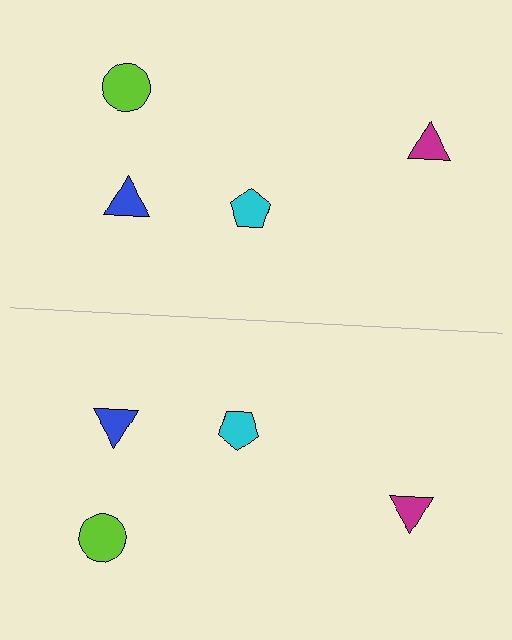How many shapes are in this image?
There are 8 shapes in this image.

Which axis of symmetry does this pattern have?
The pattern has a horizontal axis of symmetry running through the center of the image.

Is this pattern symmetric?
Yes, this pattern has bilateral (reflection) symmetry.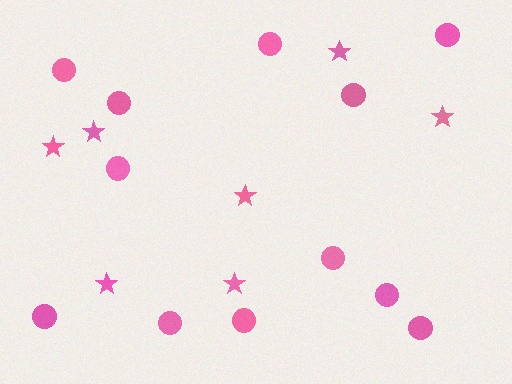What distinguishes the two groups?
There are 2 groups: one group of circles (12) and one group of stars (7).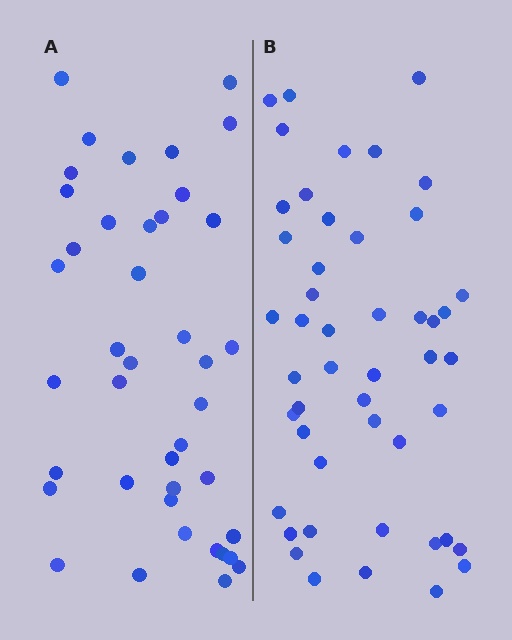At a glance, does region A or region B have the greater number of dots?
Region B (the right region) has more dots.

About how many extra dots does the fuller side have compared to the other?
Region B has roughly 8 or so more dots than region A.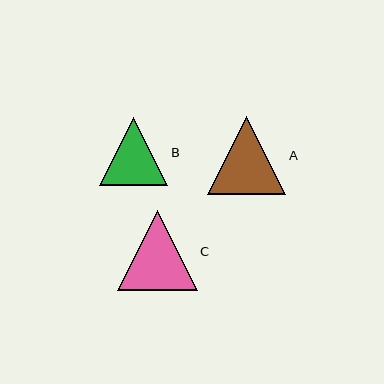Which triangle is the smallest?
Triangle B is the smallest with a size of approximately 68 pixels.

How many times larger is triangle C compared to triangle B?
Triangle C is approximately 1.2 times the size of triangle B.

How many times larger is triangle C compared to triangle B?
Triangle C is approximately 1.2 times the size of triangle B.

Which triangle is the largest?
Triangle C is the largest with a size of approximately 80 pixels.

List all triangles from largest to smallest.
From largest to smallest: C, A, B.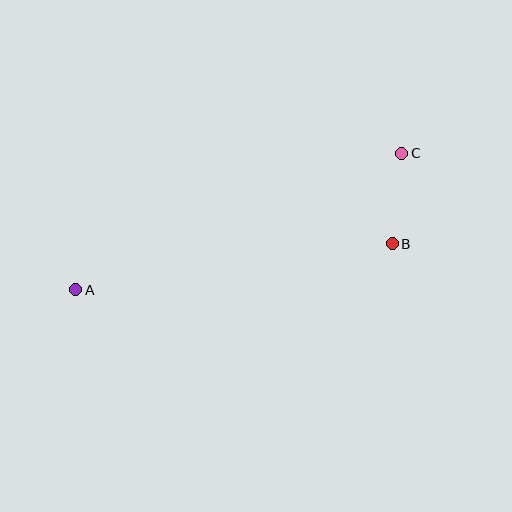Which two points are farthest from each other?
Points A and C are farthest from each other.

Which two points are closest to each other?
Points B and C are closest to each other.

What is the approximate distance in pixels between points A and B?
The distance between A and B is approximately 320 pixels.